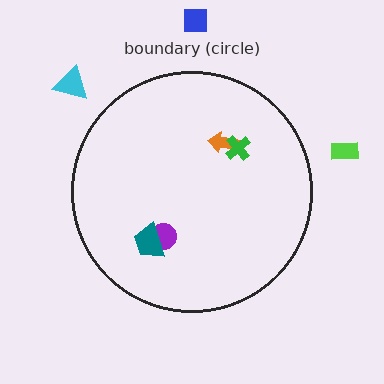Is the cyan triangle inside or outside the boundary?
Outside.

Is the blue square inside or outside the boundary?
Outside.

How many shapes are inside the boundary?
4 inside, 3 outside.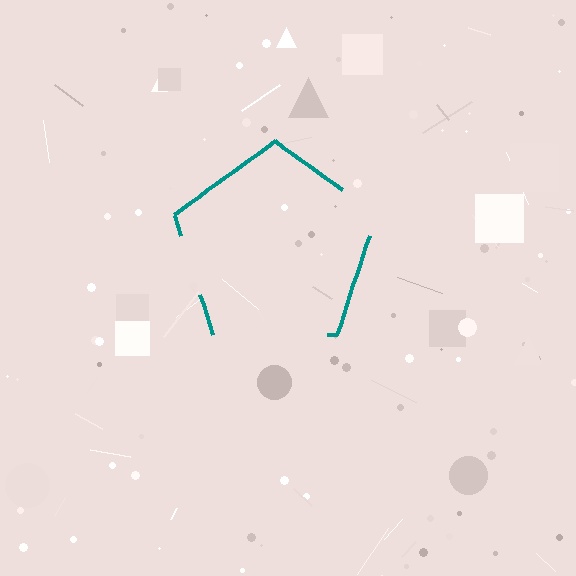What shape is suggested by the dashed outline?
The dashed outline suggests a pentagon.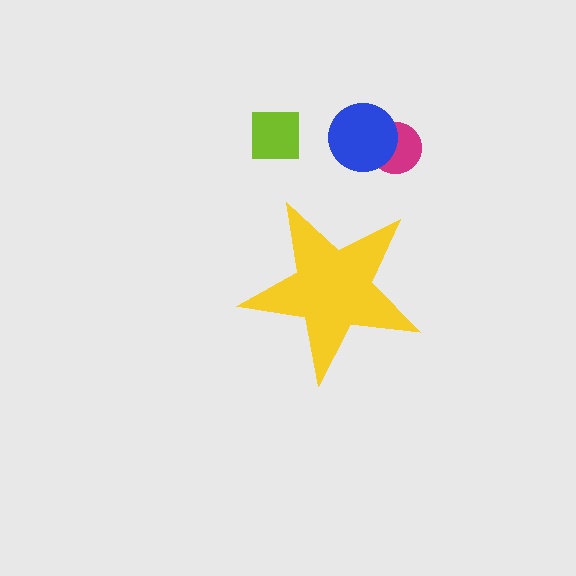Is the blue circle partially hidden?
No, the blue circle is fully visible.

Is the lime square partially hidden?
No, the lime square is fully visible.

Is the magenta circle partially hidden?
No, the magenta circle is fully visible.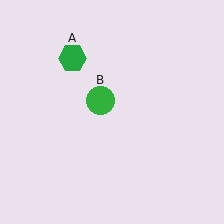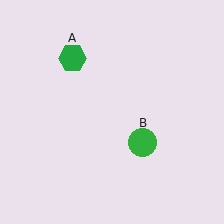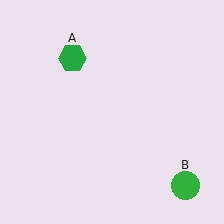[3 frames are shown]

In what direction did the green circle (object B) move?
The green circle (object B) moved down and to the right.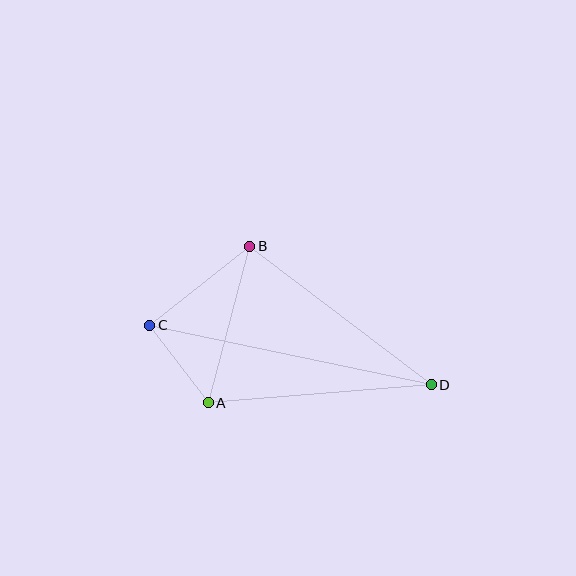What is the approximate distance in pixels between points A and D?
The distance between A and D is approximately 224 pixels.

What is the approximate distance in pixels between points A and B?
The distance between A and B is approximately 162 pixels.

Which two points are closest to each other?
Points A and C are closest to each other.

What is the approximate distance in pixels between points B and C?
The distance between B and C is approximately 127 pixels.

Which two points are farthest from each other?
Points C and D are farthest from each other.